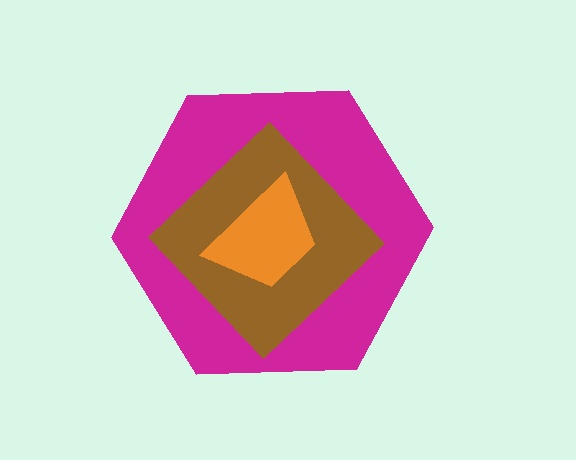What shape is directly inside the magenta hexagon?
The brown diamond.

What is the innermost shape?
The orange trapezoid.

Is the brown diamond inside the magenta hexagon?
Yes.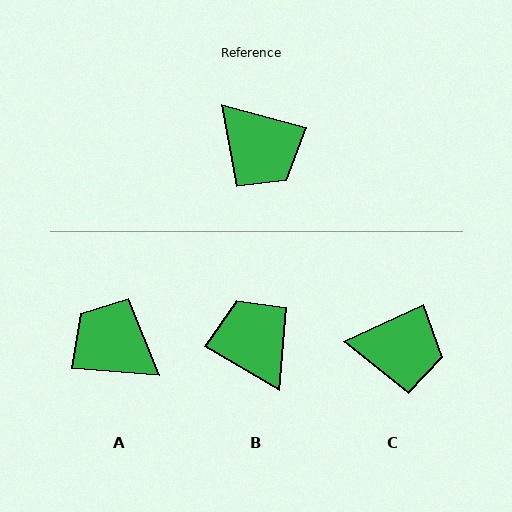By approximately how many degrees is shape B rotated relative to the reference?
Approximately 165 degrees counter-clockwise.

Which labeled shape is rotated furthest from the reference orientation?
A, about 169 degrees away.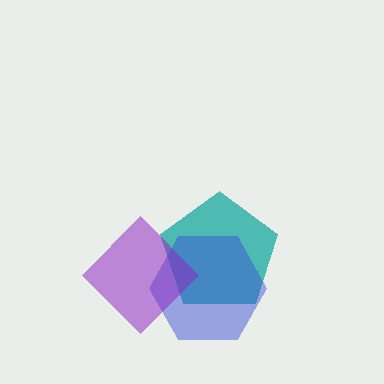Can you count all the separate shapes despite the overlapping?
Yes, there are 3 separate shapes.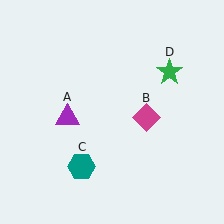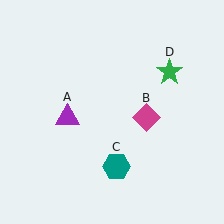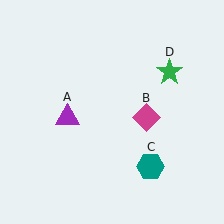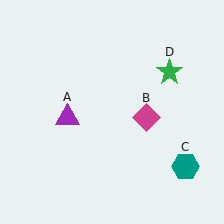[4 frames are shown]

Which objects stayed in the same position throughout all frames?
Purple triangle (object A) and magenta diamond (object B) and green star (object D) remained stationary.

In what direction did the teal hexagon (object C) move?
The teal hexagon (object C) moved right.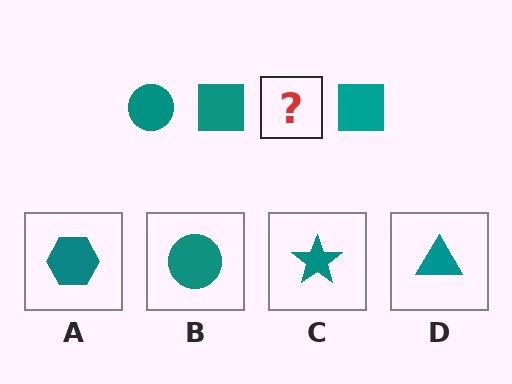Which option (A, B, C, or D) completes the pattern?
B.